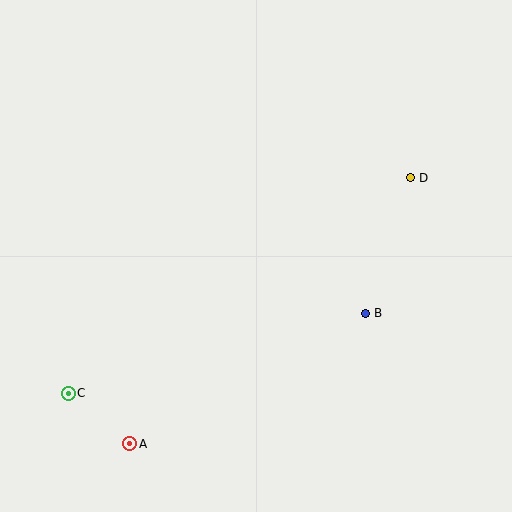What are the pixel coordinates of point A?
Point A is at (130, 444).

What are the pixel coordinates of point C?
Point C is at (68, 393).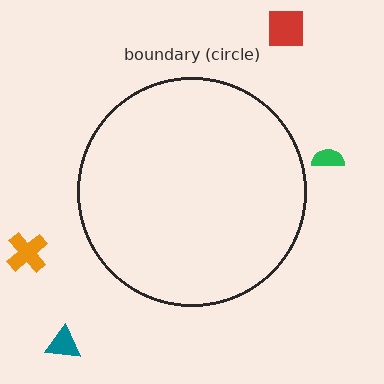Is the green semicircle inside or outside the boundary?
Outside.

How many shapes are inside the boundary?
0 inside, 4 outside.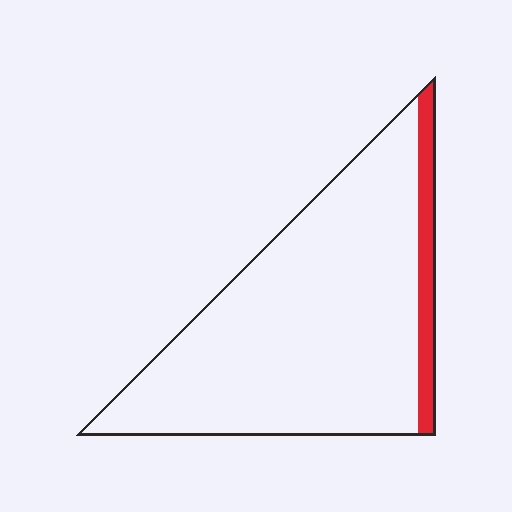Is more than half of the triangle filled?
No.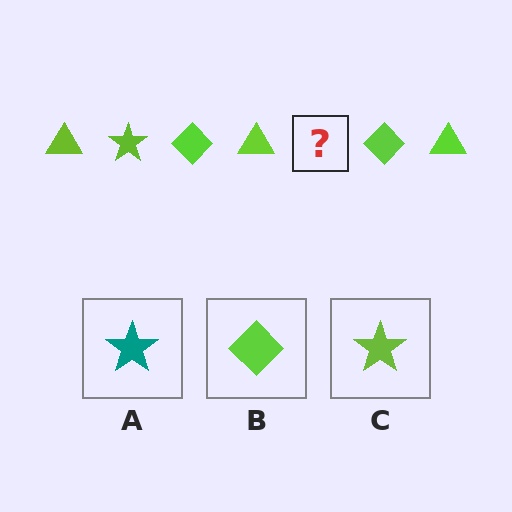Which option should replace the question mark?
Option C.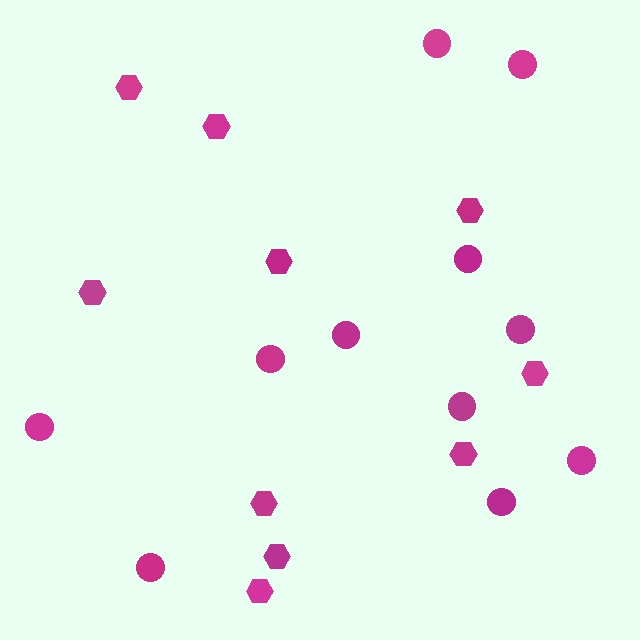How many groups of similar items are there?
There are 2 groups: one group of hexagons (10) and one group of circles (11).